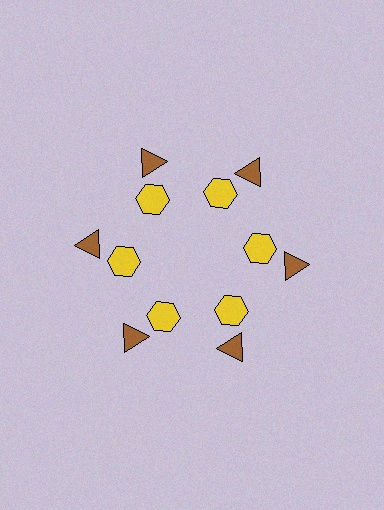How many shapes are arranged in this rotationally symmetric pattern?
There are 12 shapes, arranged in 6 groups of 2.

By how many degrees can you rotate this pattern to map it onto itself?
The pattern maps onto itself every 60 degrees of rotation.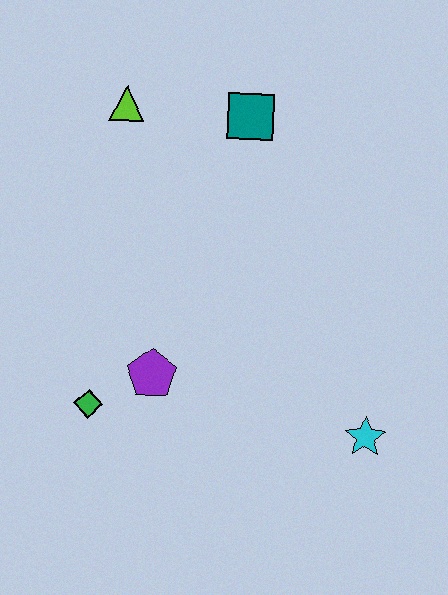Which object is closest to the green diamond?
The purple pentagon is closest to the green diamond.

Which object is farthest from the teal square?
The cyan star is farthest from the teal square.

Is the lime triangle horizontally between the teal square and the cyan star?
No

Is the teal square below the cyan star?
No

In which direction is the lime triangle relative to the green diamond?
The lime triangle is above the green diamond.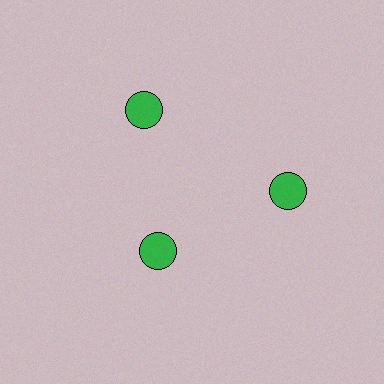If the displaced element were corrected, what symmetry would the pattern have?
It would have 3-fold rotational symmetry — the pattern would map onto itself every 120 degrees.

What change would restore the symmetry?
The symmetry would be restored by moving it outward, back onto the ring so that all 3 circles sit at equal angles and equal distance from the center.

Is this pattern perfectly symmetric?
No. The 3 green circles are arranged in a ring, but one element near the 7 o'clock position is pulled inward toward the center, breaking the 3-fold rotational symmetry.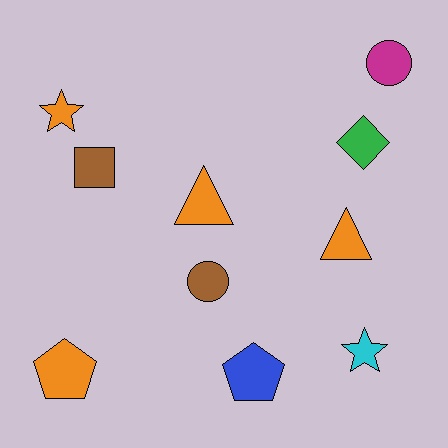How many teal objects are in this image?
There are no teal objects.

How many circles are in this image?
There are 2 circles.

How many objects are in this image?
There are 10 objects.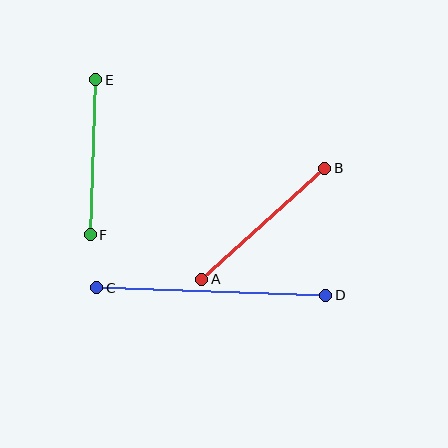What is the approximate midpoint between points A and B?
The midpoint is at approximately (263, 224) pixels.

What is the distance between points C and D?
The distance is approximately 229 pixels.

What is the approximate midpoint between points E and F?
The midpoint is at approximately (93, 157) pixels.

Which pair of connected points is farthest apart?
Points C and D are farthest apart.